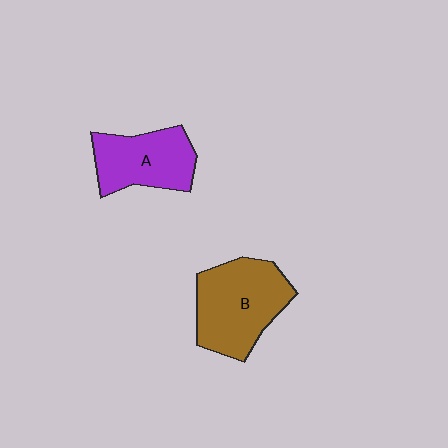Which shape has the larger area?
Shape B (brown).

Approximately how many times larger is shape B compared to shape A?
Approximately 1.3 times.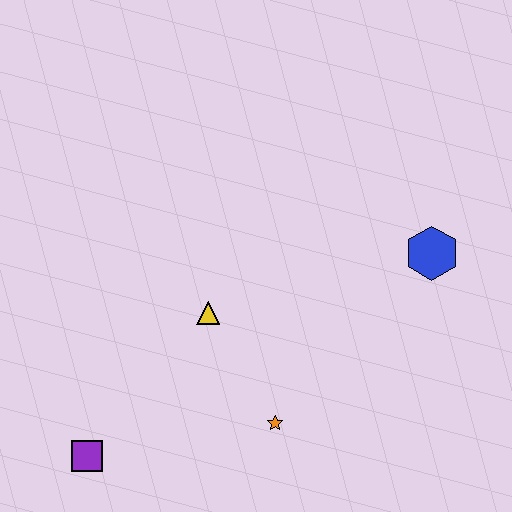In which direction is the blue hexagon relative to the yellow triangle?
The blue hexagon is to the right of the yellow triangle.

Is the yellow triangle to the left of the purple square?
No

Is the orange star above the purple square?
Yes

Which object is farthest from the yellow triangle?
The blue hexagon is farthest from the yellow triangle.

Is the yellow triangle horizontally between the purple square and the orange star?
Yes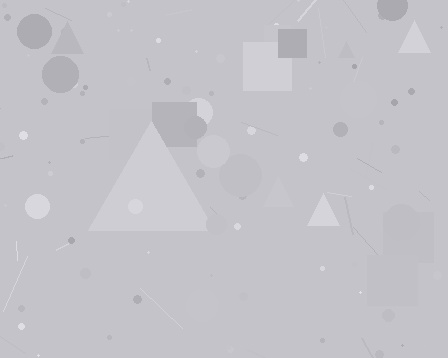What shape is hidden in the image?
A triangle is hidden in the image.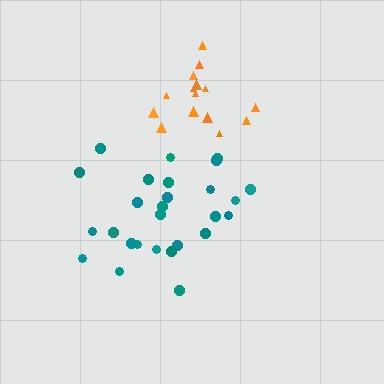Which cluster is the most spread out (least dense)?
Teal.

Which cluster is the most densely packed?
Orange.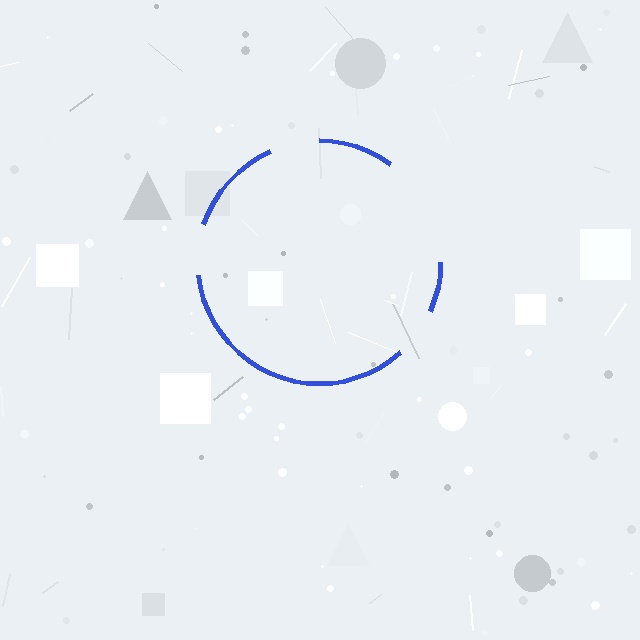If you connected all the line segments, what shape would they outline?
They would outline a circle.